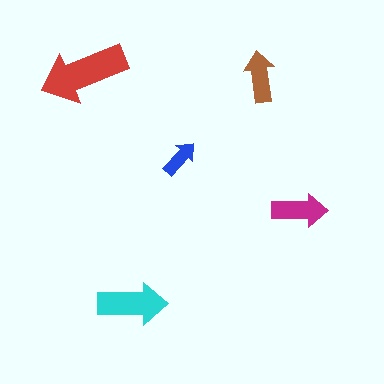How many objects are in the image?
There are 5 objects in the image.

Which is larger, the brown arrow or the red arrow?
The red one.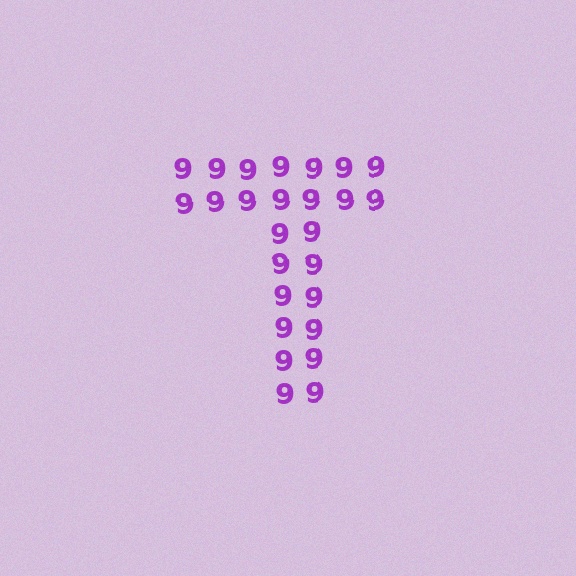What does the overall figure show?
The overall figure shows the letter T.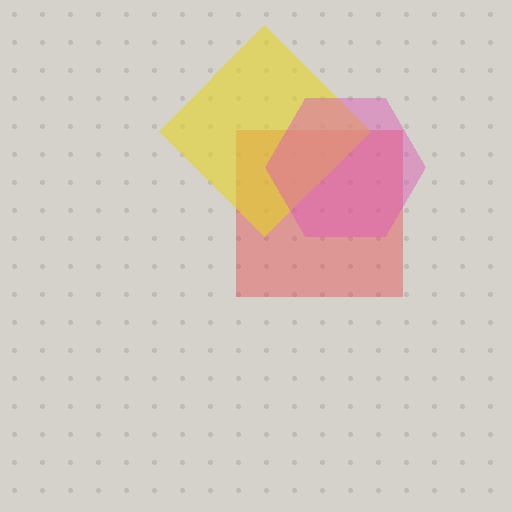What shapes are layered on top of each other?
The layered shapes are: a red square, a yellow diamond, a pink hexagon.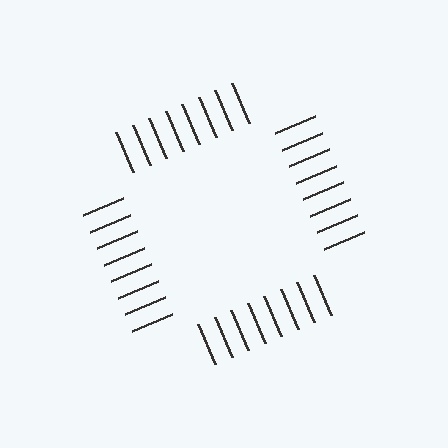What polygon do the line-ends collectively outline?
An illusory square — the line segments terminate on its edges but no continuous stroke is drawn.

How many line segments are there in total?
32 — 8 along each of the 4 edges.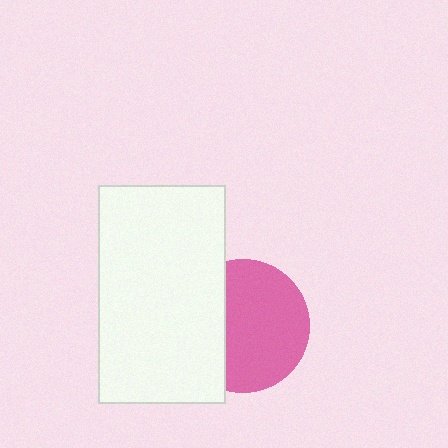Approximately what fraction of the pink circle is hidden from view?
Roughly 34% of the pink circle is hidden behind the white rectangle.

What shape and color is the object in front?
The object in front is a white rectangle.